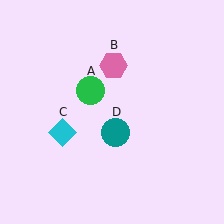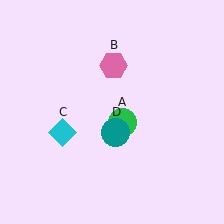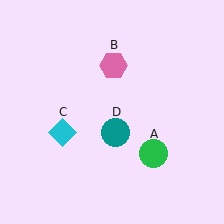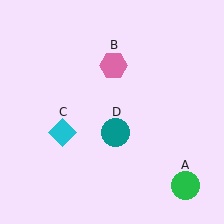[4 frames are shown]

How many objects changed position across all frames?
1 object changed position: green circle (object A).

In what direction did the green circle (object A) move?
The green circle (object A) moved down and to the right.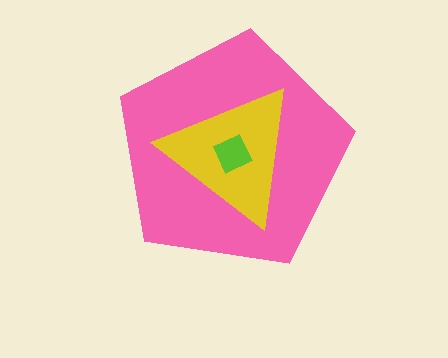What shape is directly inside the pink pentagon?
The yellow triangle.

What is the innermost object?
The lime diamond.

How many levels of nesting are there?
3.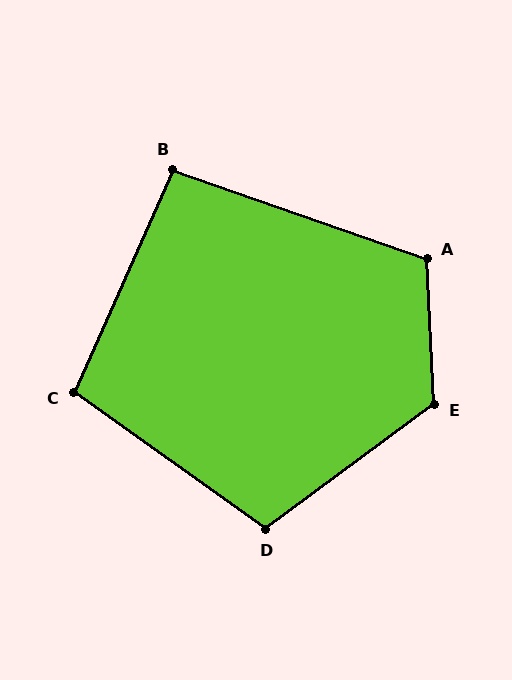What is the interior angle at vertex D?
Approximately 108 degrees (obtuse).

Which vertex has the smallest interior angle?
B, at approximately 95 degrees.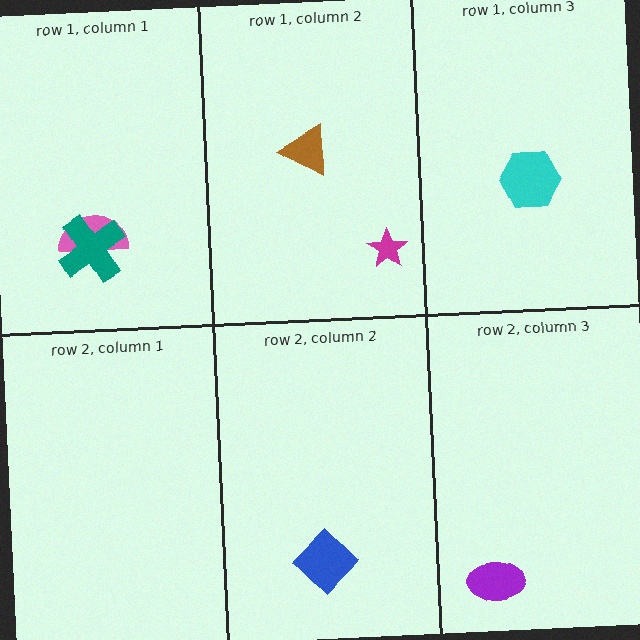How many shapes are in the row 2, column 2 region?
1.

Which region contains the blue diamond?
The row 2, column 2 region.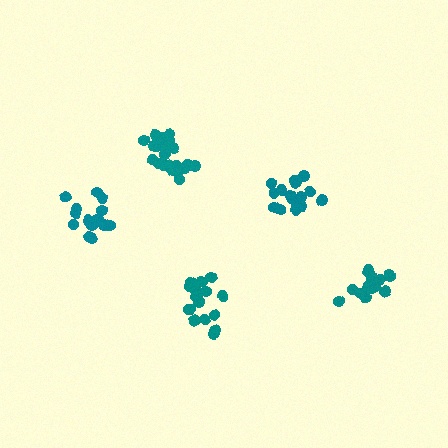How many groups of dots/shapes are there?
There are 5 groups.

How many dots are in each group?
Group 1: 19 dots, Group 2: 18 dots, Group 3: 15 dots, Group 4: 21 dots, Group 5: 15 dots (88 total).